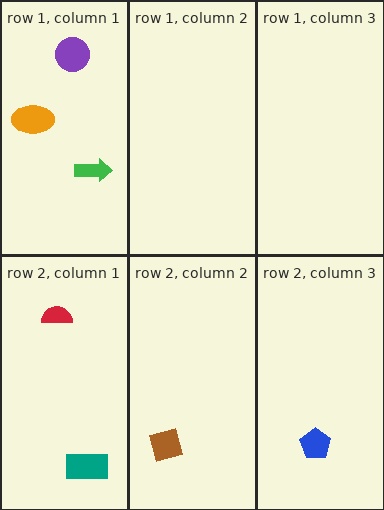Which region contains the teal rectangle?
The row 2, column 1 region.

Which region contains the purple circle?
The row 1, column 1 region.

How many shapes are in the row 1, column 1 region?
3.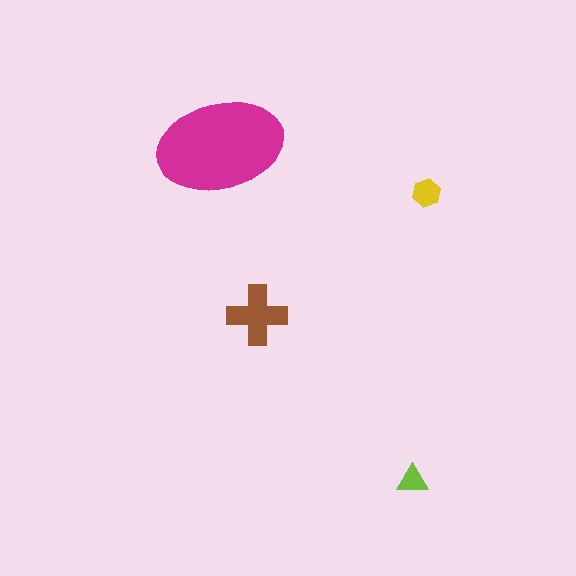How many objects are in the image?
There are 4 objects in the image.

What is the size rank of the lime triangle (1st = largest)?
4th.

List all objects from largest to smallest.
The magenta ellipse, the brown cross, the yellow hexagon, the lime triangle.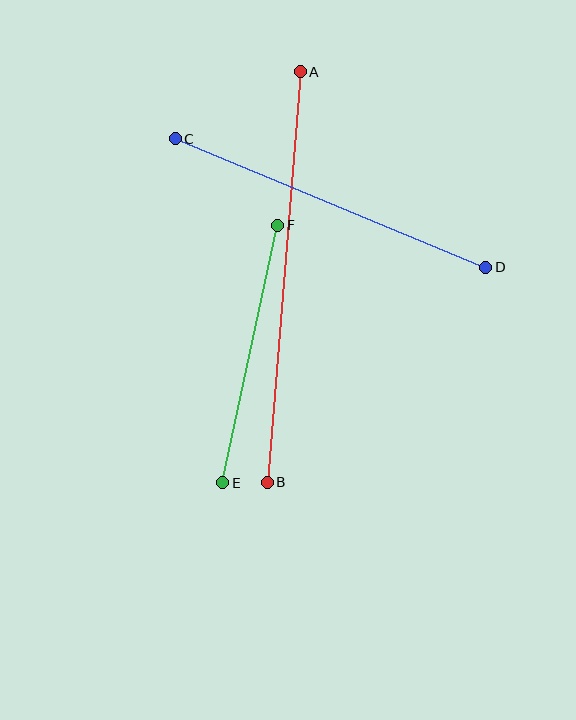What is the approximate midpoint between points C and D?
The midpoint is at approximately (331, 203) pixels.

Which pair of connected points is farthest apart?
Points A and B are farthest apart.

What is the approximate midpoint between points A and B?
The midpoint is at approximately (284, 277) pixels.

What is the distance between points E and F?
The distance is approximately 264 pixels.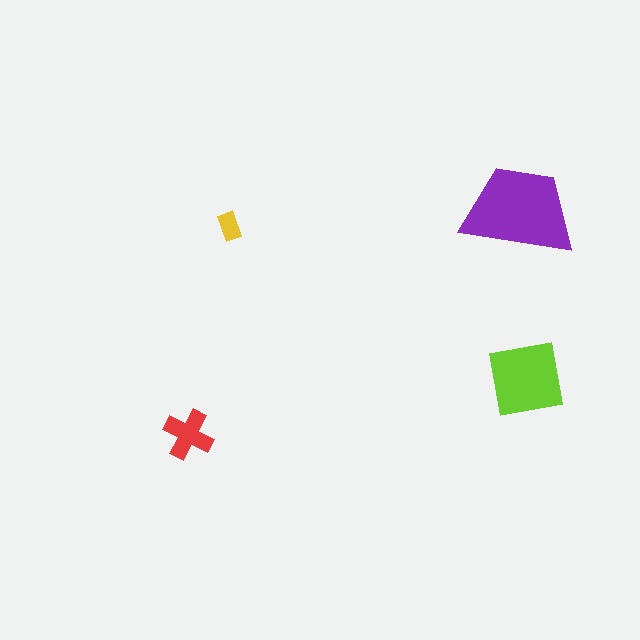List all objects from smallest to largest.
The yellow rectangle, the red cross, the lime square, the purple trapezoid.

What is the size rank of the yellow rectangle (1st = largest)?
4th.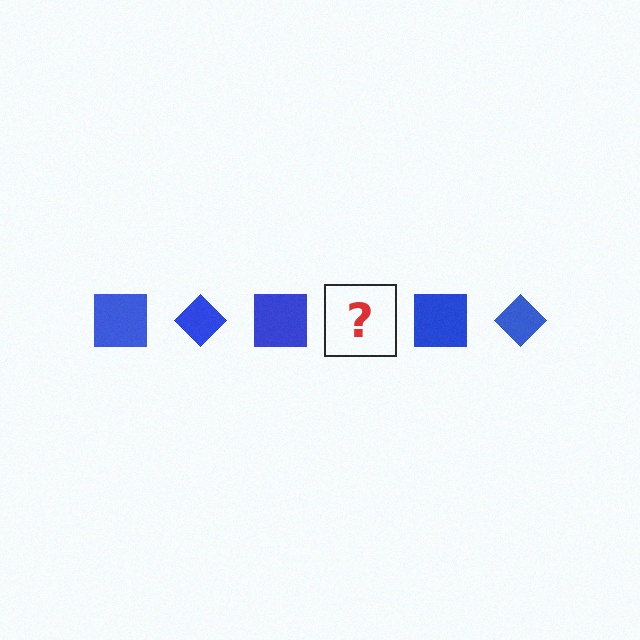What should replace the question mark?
The question mark should be replaced with a blue diamond.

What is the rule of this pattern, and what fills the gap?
The rule is that the pattern cycles through square, diamond shapes in blue. The gap should be filled with a blue diamond.